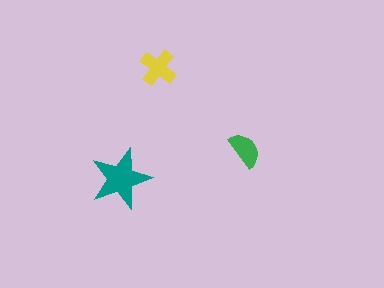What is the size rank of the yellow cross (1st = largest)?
2nd.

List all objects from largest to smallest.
The teal star, the yellow cross, the green semicircle.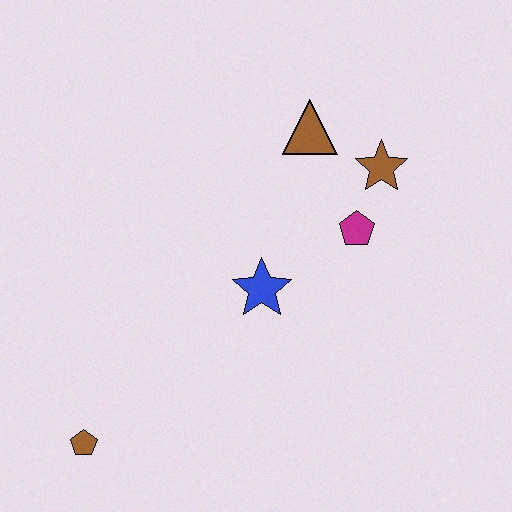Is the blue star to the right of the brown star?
No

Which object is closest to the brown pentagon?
The blue star is closest to the brown pentagon.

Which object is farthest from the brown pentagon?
The brown star is farthest from the brown pentagon.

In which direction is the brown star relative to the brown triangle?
The brown star is to the right of the brown triangle.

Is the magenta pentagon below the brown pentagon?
No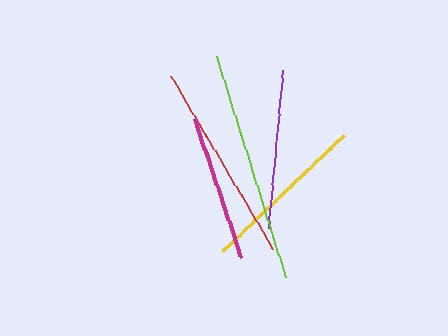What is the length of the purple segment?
The purple segment is approximately 159 pixels long.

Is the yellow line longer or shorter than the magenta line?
The yellow line is longer than the magenta line.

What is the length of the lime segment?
The lime segment is approximately 232 pixels long.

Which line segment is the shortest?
The magenta line is the shortest at approximately 147 pixels.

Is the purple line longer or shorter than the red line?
The red line is longer than the purple line.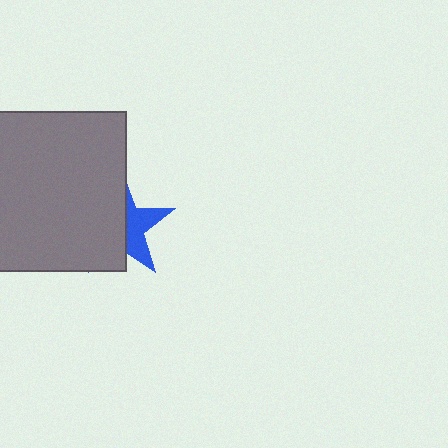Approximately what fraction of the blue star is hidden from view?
Roughly 61% of the blue star is hidden behind the gray square.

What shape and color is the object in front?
The object in front is a gray square.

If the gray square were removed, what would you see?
You would see the complete blue star.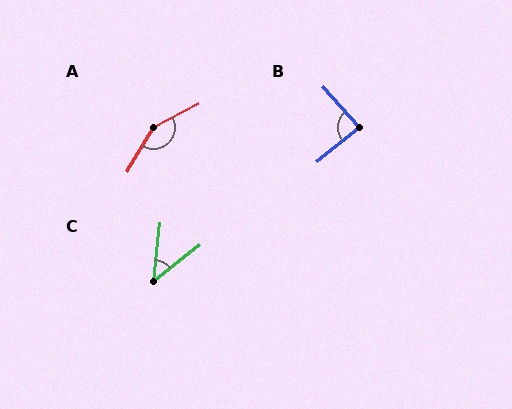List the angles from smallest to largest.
C (45°), B (86°), A (149°).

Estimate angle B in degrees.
Approximately 86 degrees.